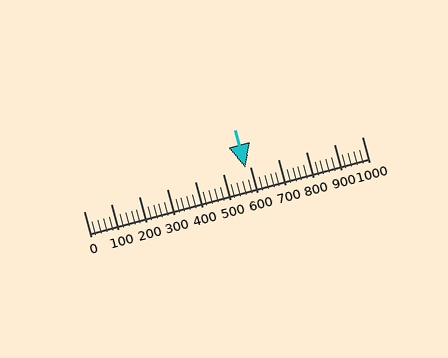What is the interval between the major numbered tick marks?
The major tick marks are spaced 100 units apart.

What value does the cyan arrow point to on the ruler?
The cyan arrow points to approximately 581.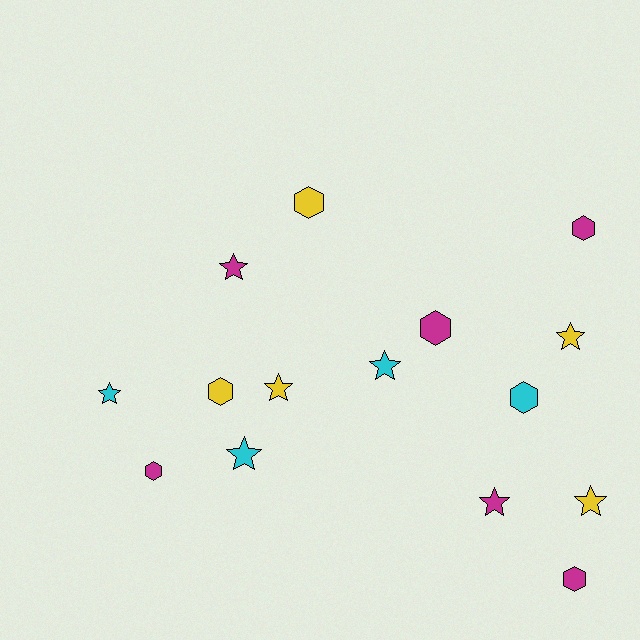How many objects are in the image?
There are 15 objects.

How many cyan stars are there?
There are 3 cyan stars.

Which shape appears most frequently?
Star, with 8 objects.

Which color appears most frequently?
Magenta, with 6 objects.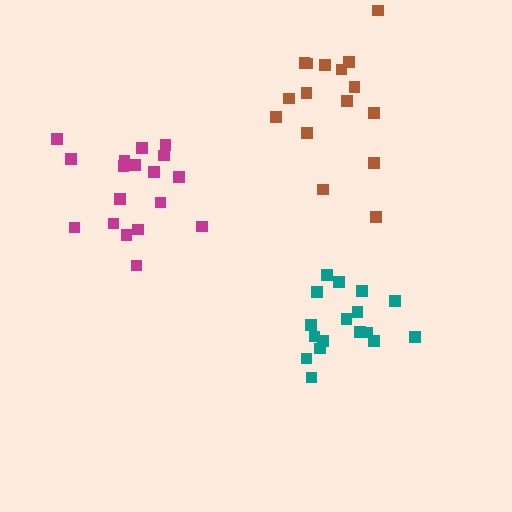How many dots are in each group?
Group 1: 17 dots, Group 2: 16 dots, Group 3: 18 dots (51 total).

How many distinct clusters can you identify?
There are 3 distinct clusters.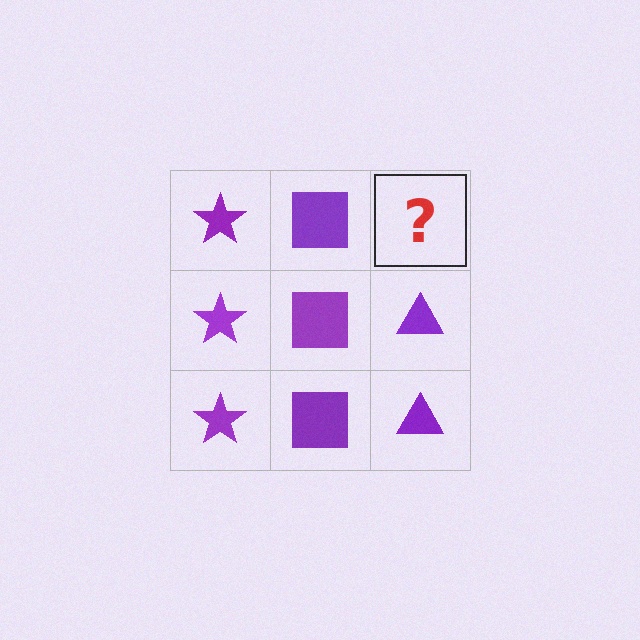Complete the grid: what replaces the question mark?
The question mark should be replaced with a purple triangle.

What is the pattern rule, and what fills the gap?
The rule is that each column has a consistent shape. The gap should be filled with a purple triangle.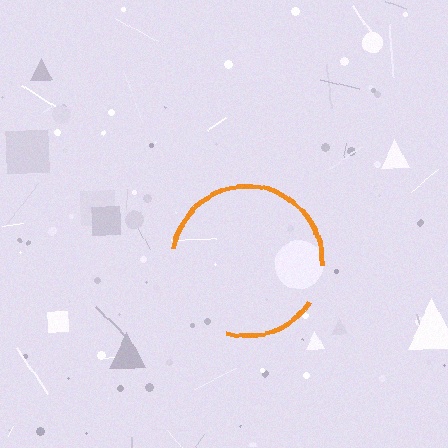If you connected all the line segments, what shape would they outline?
They would outline a circle.